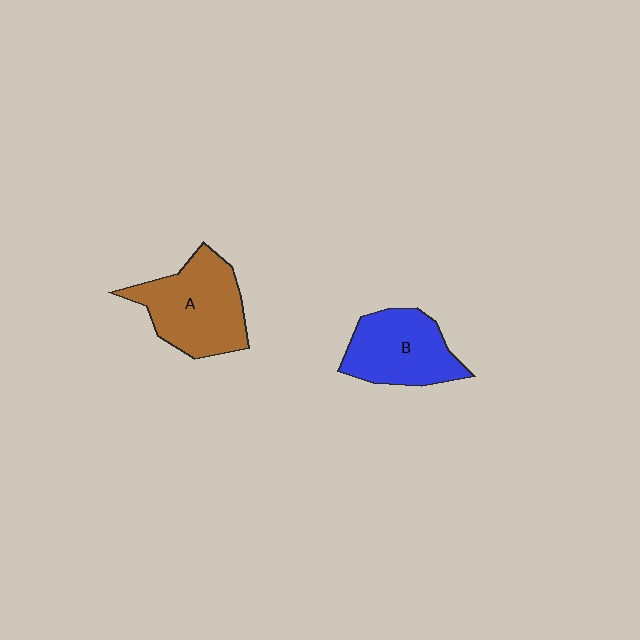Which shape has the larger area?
Shape A (brown).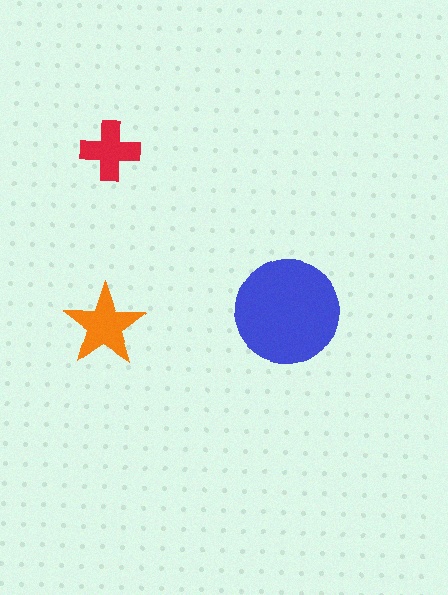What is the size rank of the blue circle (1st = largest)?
1st.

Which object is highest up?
The red cross is topmost.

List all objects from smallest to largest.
The red cross, the orange star, the blue circle.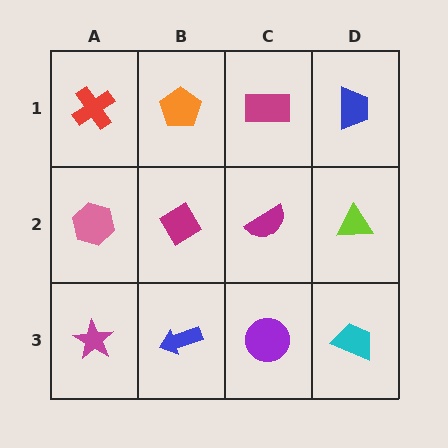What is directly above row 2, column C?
A magenta rectangle.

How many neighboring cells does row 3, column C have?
3.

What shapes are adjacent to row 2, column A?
A red cross (row 1, column A), a magenta star (row 3, column A), a magenta diamond (row 2, column B).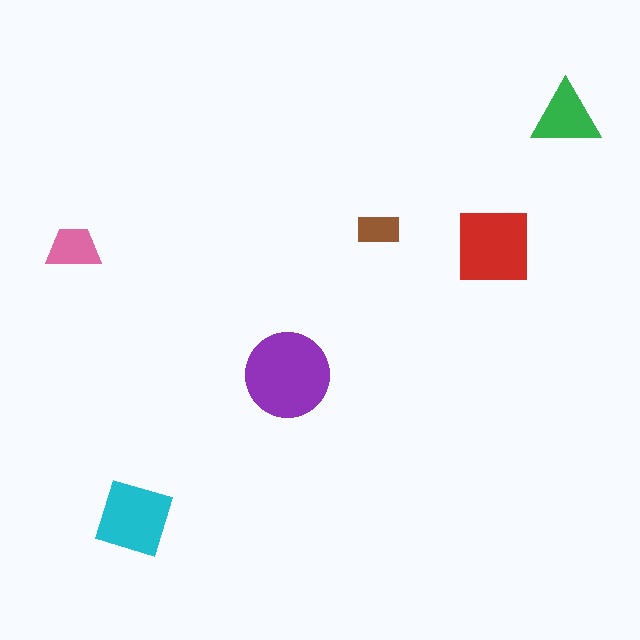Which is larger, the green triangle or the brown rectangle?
The green triangle.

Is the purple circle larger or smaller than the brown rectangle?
Larger.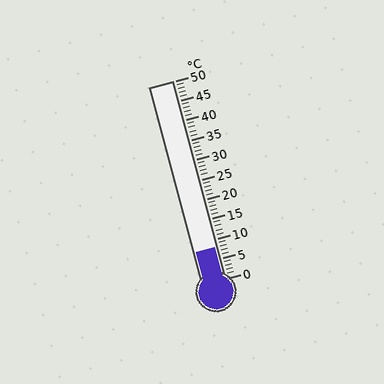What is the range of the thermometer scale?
The thermometer scale ranges from 0°C to 50°C.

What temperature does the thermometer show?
The thermometer shows approximately 8°C.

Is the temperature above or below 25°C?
The temperature is below 25°C.